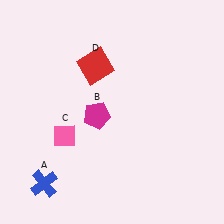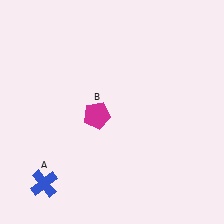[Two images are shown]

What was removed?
The pink diamond (C), the red square (D) were removed in Image 2.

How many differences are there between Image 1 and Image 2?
There are 2 differences between the two images.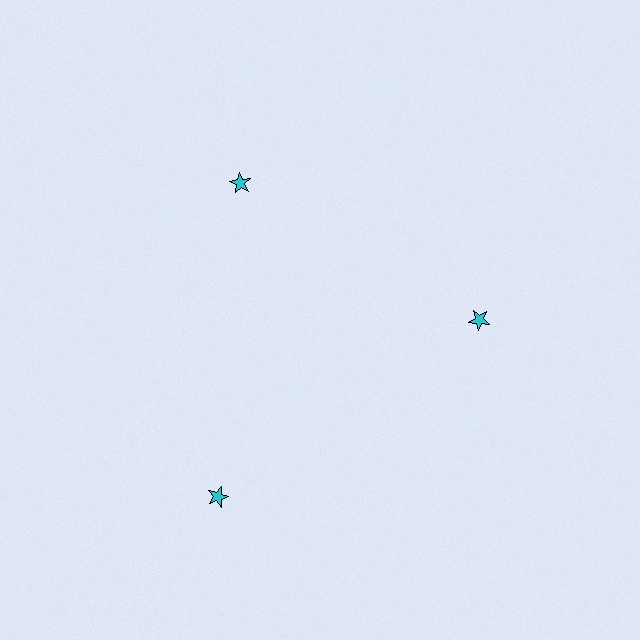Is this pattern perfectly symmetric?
No. The 3 cyan stars are arranged in a ring, but one element near the 7 o'clock position is pushed outward from the center, breaking the 3-fold rotational symmetry.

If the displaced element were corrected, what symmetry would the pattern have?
It would have 3-fold rotational symmetry — the pattern would map onto itself every 120 degrees.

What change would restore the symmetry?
The symmetry would be restored by moving it inward, back onto the ring so that all 3 stars sit at equal angles and equal distance from the center.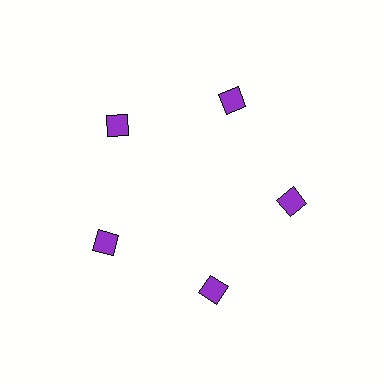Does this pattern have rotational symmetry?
Yes, this pattern has 5-fold rotational symmetry. It looks the same after rotating 72 degrees around the center.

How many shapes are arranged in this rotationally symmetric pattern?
There are 5 shapes, arranged in 5 groups of 1.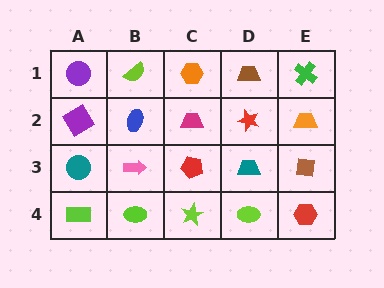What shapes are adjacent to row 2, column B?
A lime semicircle (row 1, column B), a pink arrow (row 3, column B), a purple diamond (row 2, column A), a magenta trapezoid (row 2, column C).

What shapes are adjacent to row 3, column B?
A blue ellipse (row 2, column B), a lime ellipse (row 4, column B), a teal circle (row 3, column A), a red pentagon (row 3, column C).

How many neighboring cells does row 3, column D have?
4.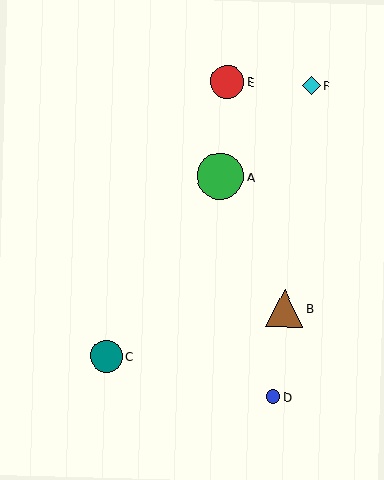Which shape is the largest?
The green circle (labeled A) is the largest.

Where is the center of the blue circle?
The center of the blue circle is at (273, 397).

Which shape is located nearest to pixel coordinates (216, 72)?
The red circle (labeled E) at (228, 82) is nearest to that location.